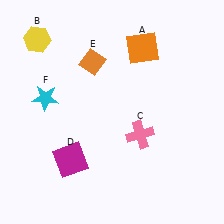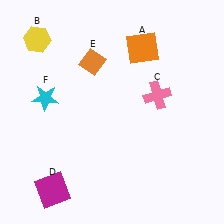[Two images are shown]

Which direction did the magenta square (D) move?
The magenta square (D) moved down.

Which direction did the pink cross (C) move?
The pink cross (C) moved up.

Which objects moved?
The objects that moved are: the pink cross (C), the magenta square (D).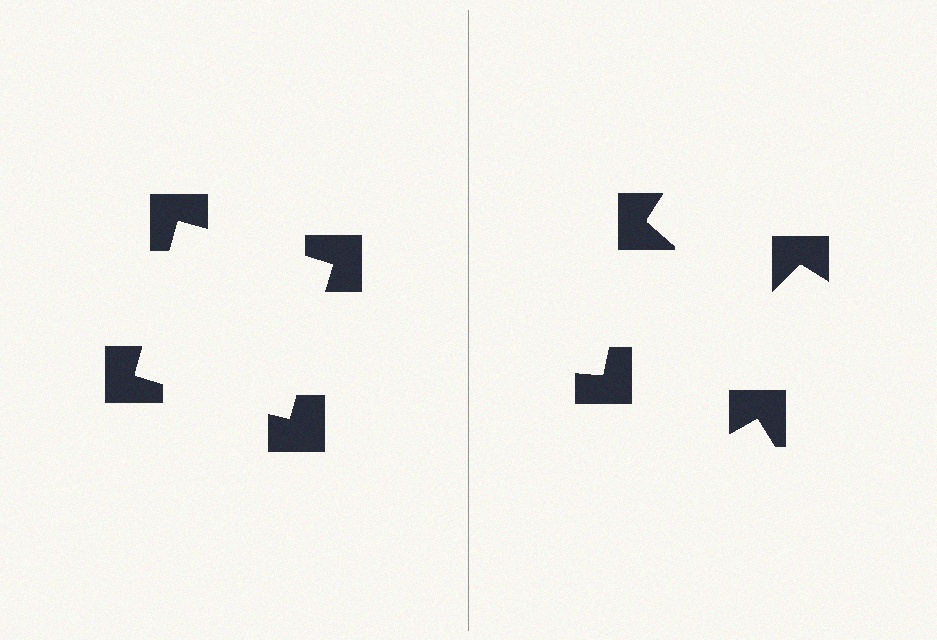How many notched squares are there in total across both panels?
8 — 4 on each side.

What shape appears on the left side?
An illusory square.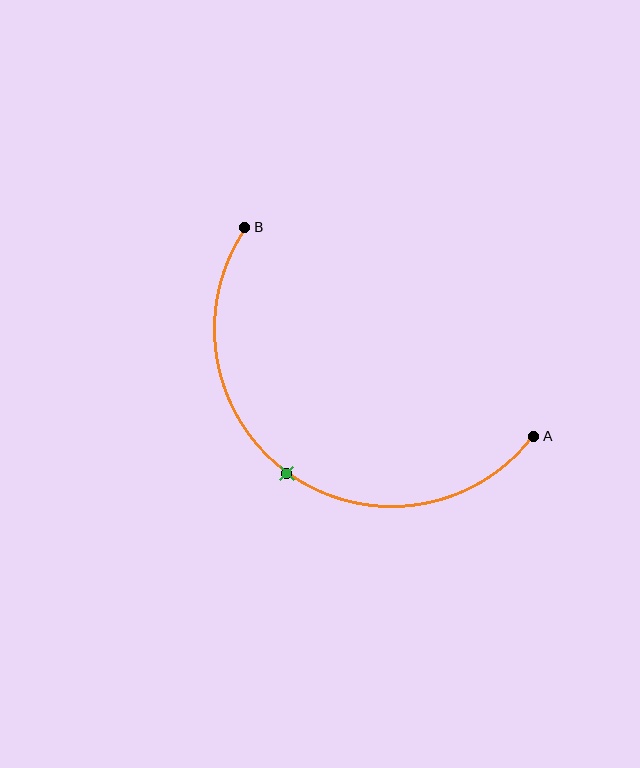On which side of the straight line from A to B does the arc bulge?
The arc bulges below and to the left of the straight line connecting A and B.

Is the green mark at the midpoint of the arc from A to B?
Yes. The green mark lies on the arc at equal arc-length from both A and B — it is the arc midpoint.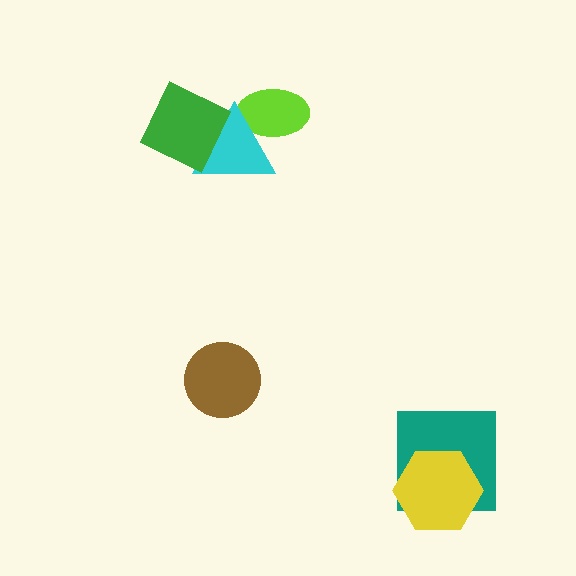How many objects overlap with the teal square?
1 object overlaps with the teal square.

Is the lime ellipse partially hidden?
Yes, it is partially covered by another shape.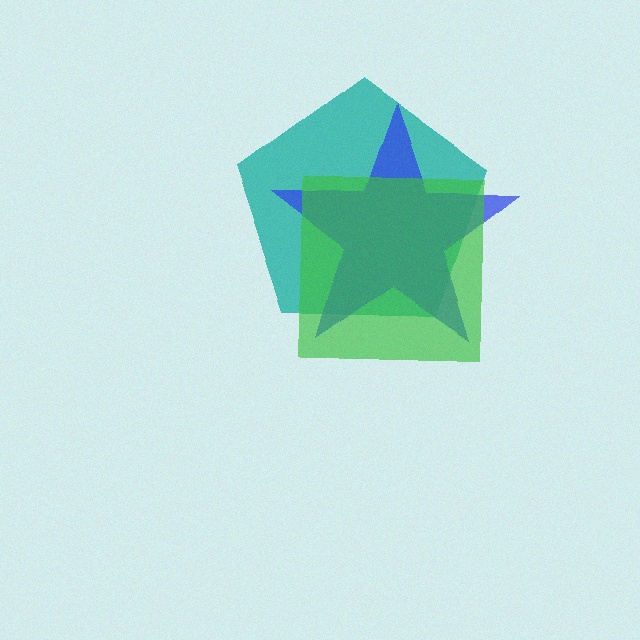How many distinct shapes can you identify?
There are 3 distinct shapes: a teal pentagon, a blue star, a green square.